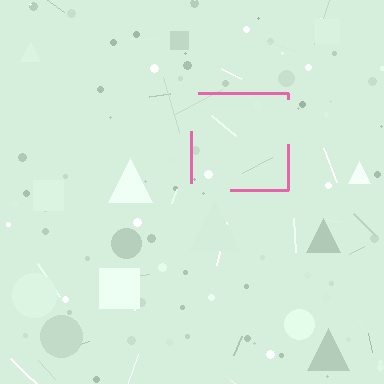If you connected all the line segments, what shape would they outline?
They would outline a square.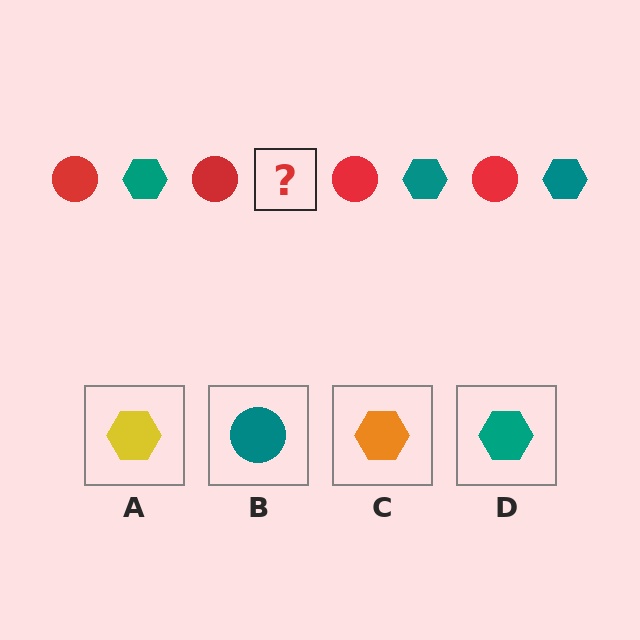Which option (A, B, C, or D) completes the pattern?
D.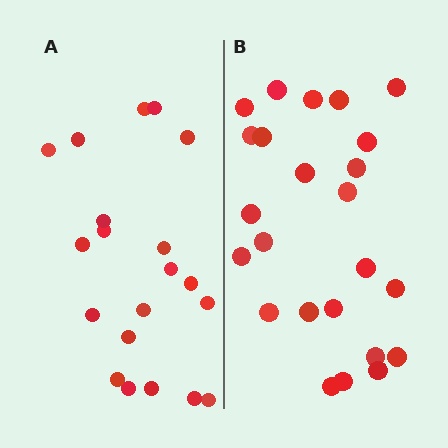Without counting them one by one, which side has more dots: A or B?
Region B (the right region) has more dots.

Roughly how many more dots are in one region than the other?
Region B has about 4 more dots than region A.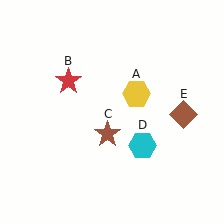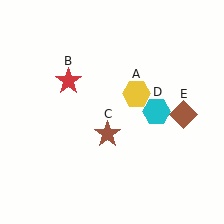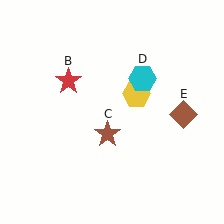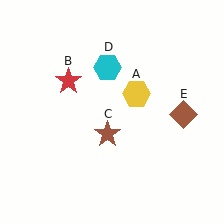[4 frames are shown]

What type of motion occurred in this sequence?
The cyan hexagon (object D) rotated counterclockwise around the center of the scene.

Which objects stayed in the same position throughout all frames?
Yellow hexagon (object A) and red star (object B) and brown star (object C) and brown diamond (object E) remained stationary.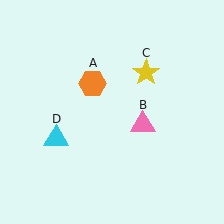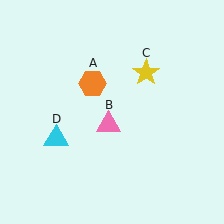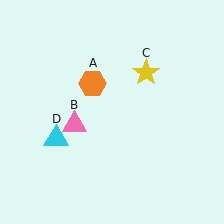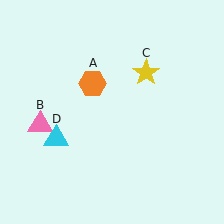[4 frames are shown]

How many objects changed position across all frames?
1 object changed position: pink triangle (object B).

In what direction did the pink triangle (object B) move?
The pink triangle (object B) moved left.